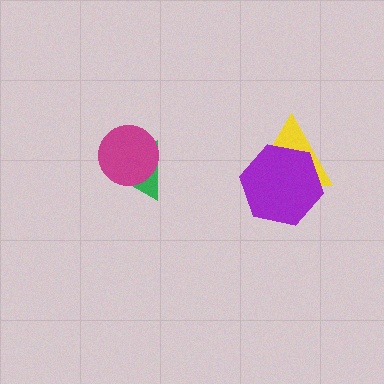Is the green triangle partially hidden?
Yes, it is partially covered by another shape.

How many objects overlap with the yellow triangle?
1 object overlaps with the yellow triangle.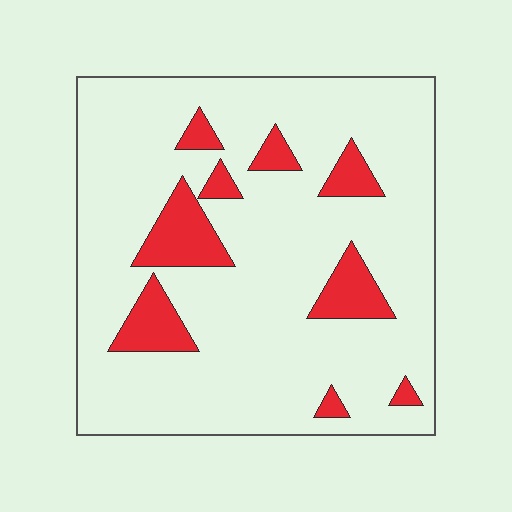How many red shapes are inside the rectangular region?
9.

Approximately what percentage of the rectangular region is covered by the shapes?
Approximately 15%.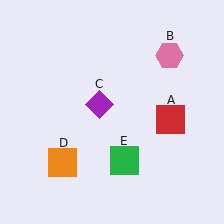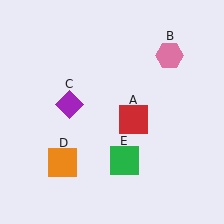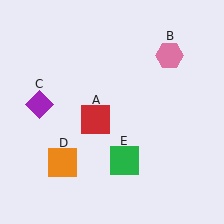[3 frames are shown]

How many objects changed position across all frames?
2 objects changed position: red square (object A), purple diamond (object C).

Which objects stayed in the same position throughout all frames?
Pink hexagon (object B) and orange square (object D) and green square (object E) remained stationary.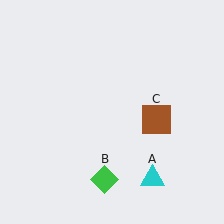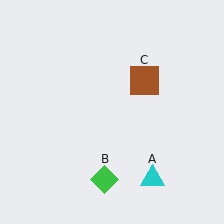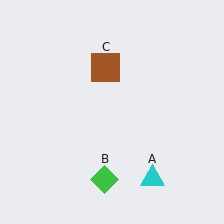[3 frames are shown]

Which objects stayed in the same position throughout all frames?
Cyan triangle (object A) and green diamond (object B) remained stationary.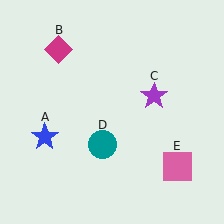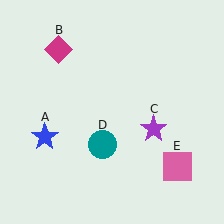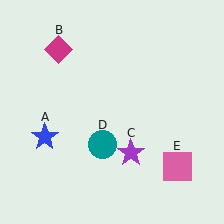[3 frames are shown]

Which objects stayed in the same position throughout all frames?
Blue star (object A) and magenta diamond (object B) and teal circle (object D) and pink square (object E) remained stationary.